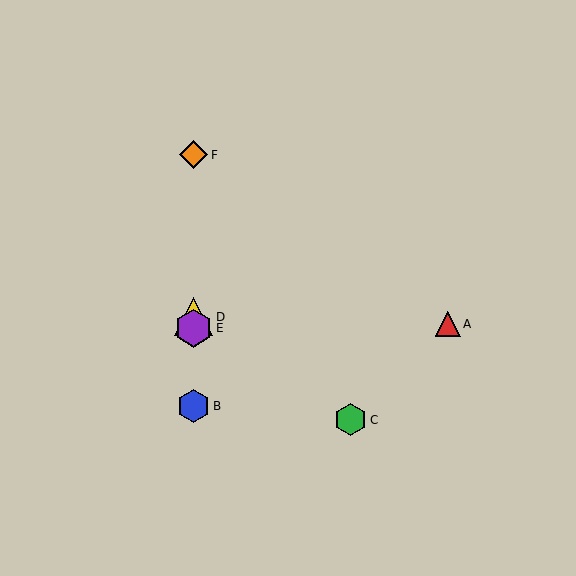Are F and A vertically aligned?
No, F is at x≈194 and A is at x≈448.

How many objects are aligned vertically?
4 objects (B, D, E, F) are aligned vertically.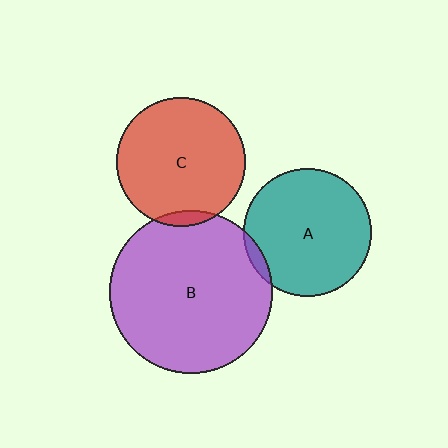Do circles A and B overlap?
Yes.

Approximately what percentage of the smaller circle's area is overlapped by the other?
Approximately 5%.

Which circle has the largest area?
Circle B (purple).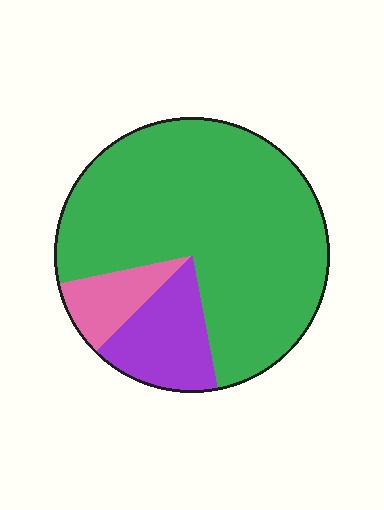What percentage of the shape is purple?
Purple covers 16% of the shape.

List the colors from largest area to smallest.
From largest to smallest: green, purple, pink.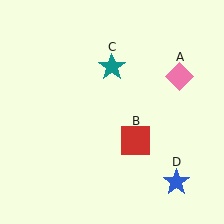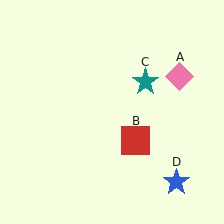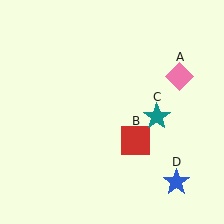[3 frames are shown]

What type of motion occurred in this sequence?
The teal star (object C) rotated clockwise around the center of the scene.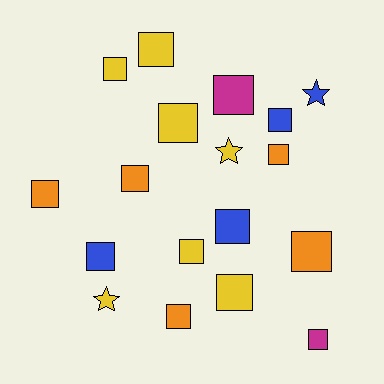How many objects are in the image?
There are 18 objects.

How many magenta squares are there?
There are 2 magenta squares.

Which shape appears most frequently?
Square, with 15 objects.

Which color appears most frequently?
Yellow, with 7 objects.